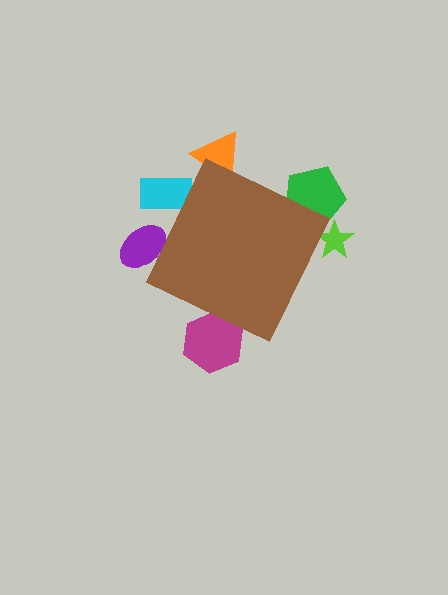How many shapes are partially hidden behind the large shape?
6 shapes are partially hidden.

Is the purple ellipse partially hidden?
Yes, the purple ellipse is partially hidden behind the brown diamond.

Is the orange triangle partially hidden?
Yes, the orange triangle is partially hidden behind the brown diamond.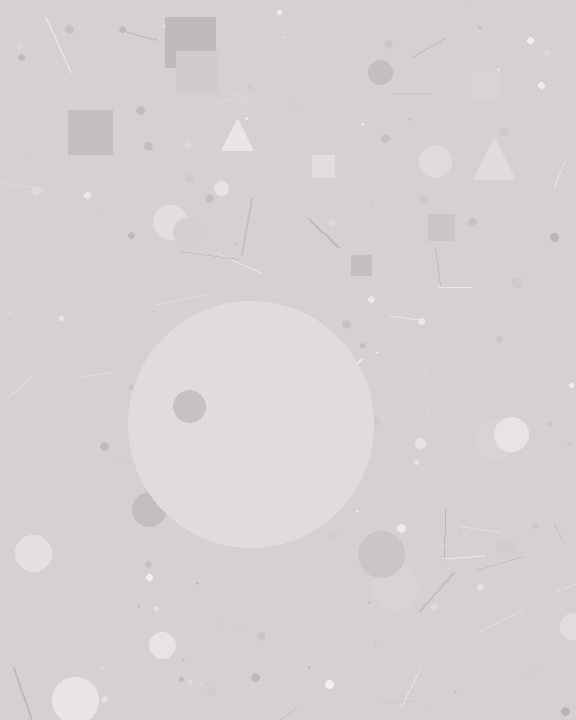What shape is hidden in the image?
A circle is hidden in the image.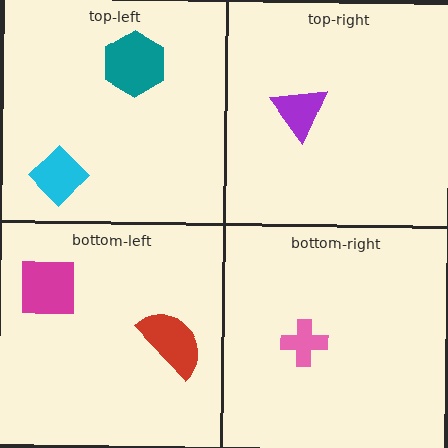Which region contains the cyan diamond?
The top-left region.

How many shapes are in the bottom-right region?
1.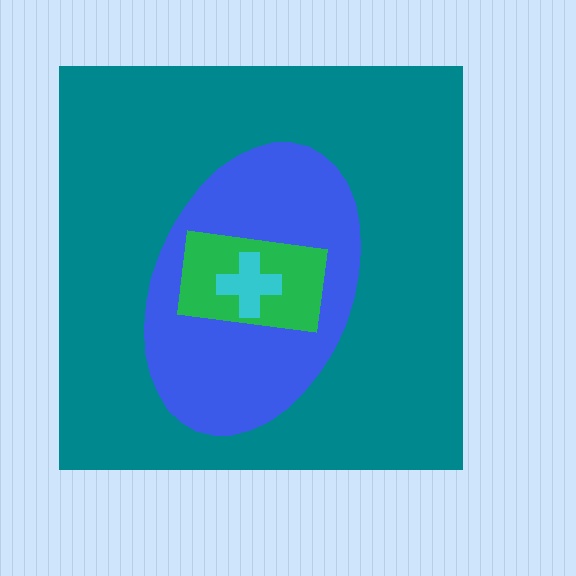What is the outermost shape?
The teal square.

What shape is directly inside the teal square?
The blue ellipse.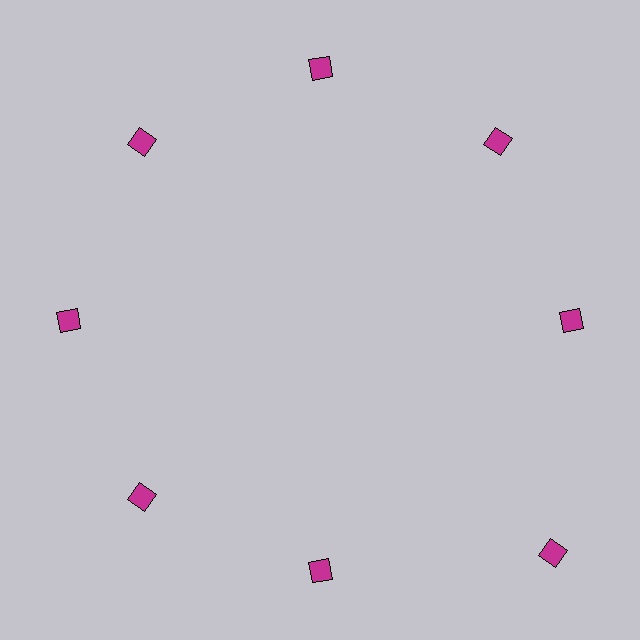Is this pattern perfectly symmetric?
No. The 8 magenta diamonds are arranged in a ring, but one element near the 4 o'clock position is pushed outward from the center, breaking the 8-fold rotational symmetry.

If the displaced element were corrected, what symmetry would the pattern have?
It would have 8-fold rotational symmetry — the pattern would map onto itself every 45 degrees.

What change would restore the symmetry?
The symmetry would be restored by moving it inward, back onto the ring so that all 8 diamonds sit at equal angles and equal distance from the center.